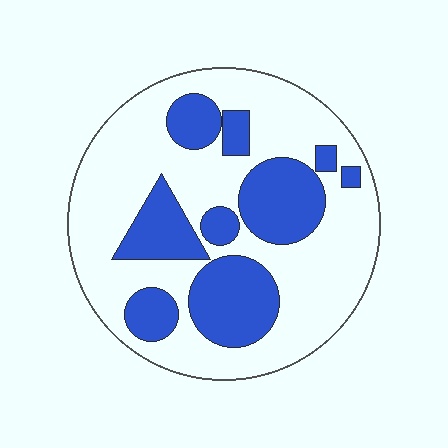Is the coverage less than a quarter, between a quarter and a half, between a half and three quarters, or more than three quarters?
Between a quarter and a half.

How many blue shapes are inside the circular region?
9.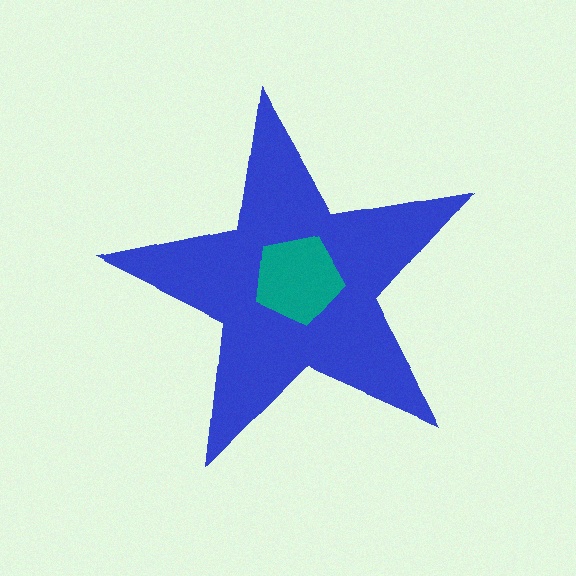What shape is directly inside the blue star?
The teal pentagon.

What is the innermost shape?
The teal pentagon.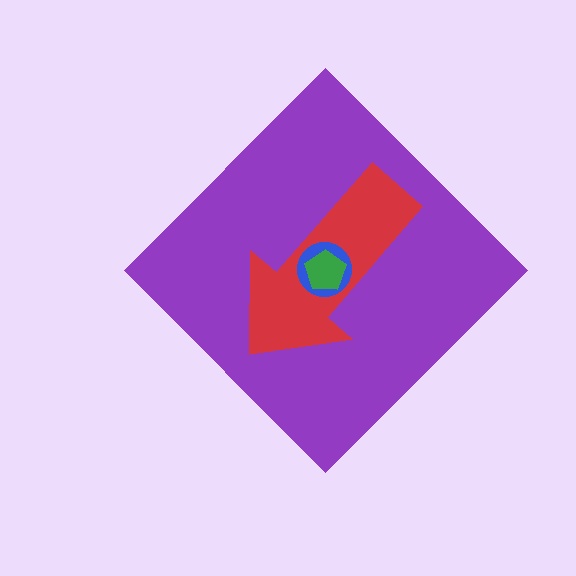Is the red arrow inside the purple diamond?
Yes.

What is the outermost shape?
The purple diamond.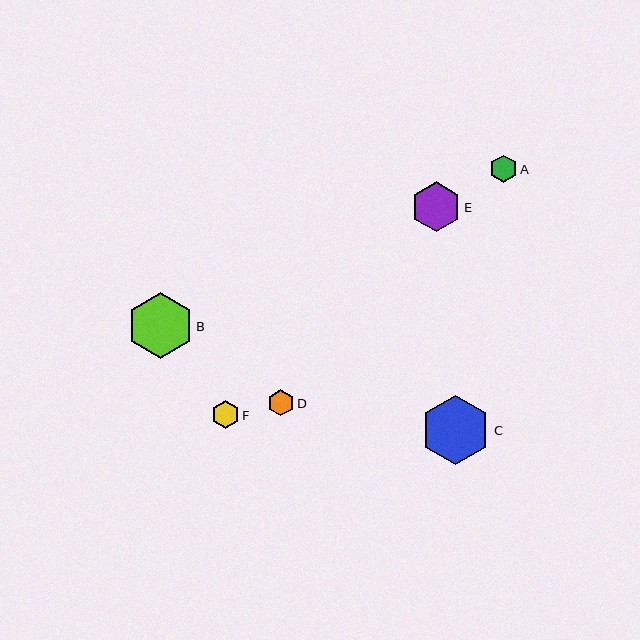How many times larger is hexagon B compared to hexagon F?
Hexagon B is approximately 2.4 times the size of hexagon F.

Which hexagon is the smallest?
Hexagon D is the smallest with a size of approximately 26 pixels.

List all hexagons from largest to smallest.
From largest to smallest: C, B, E, F, A, D.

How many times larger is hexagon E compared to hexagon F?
Hexagon E is approximately 1.8 times the size of hexagon F.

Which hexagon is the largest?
Hexagon C is the largest with a size of approximately 70 pixels.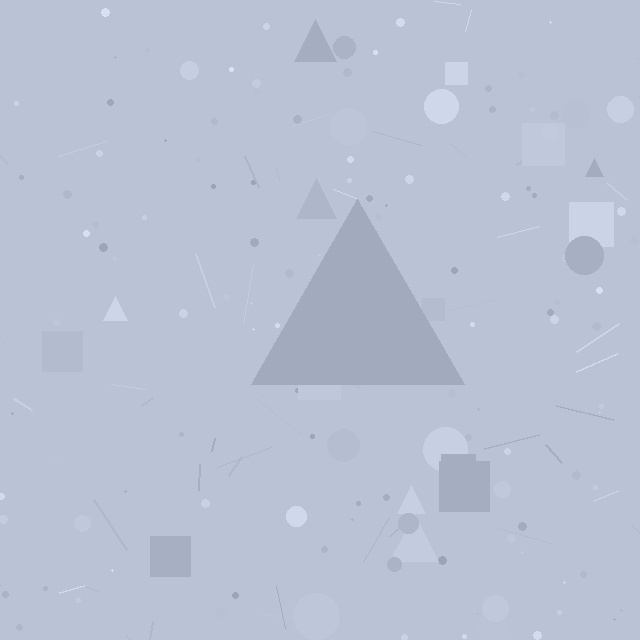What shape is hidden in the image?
A triangle is hidden in the image.